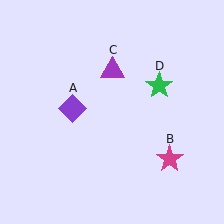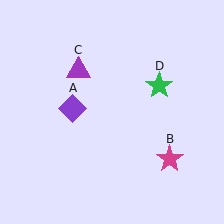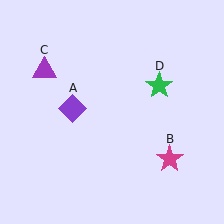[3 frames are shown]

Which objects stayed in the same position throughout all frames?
Purple diamond (object A) and magenta star (object B) and green star (object D) remained stationary.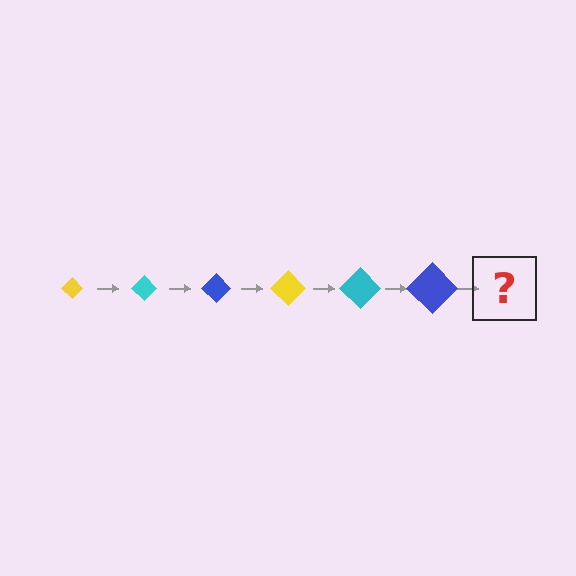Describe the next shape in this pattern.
It should be a yellow diamond, larger than the previous one.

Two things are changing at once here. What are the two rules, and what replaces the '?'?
The two rules are that the diamond grows larger each step and the color cycles through yellow, cyan, and blue. The '?' should be a yellow diamond, larger than the previous one.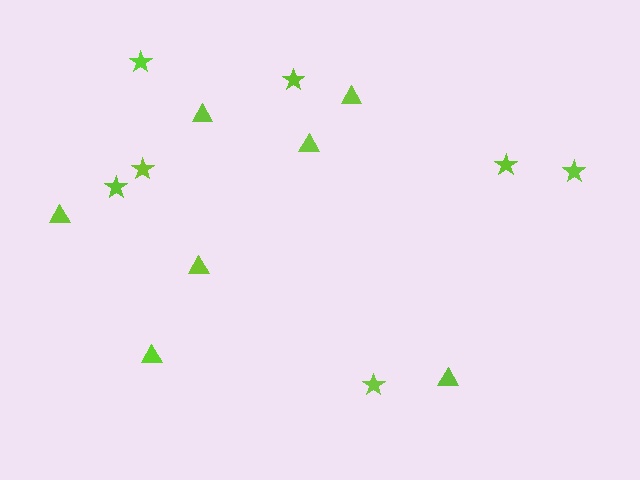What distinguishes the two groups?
There are 2 groups: one group of stars (7) and one group of triangles (7).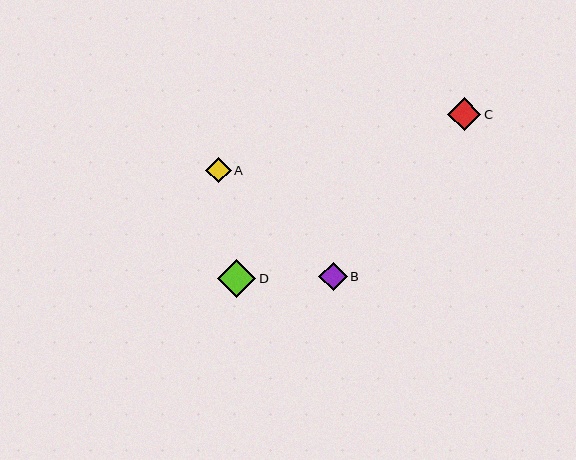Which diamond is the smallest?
Diamond A is the smallest with a size of approximately 26 pixels.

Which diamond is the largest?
Diamond D is the largest with a size of approximately 39 pixels.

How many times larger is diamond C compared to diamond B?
Diamond C is approximately 1.2 times the size of diamond B.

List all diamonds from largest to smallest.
From largest to smallest: D, C, B, A.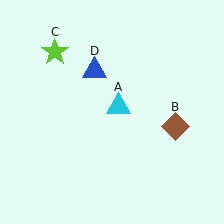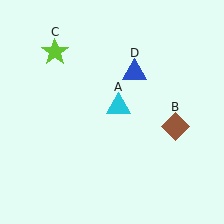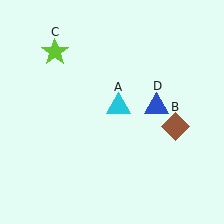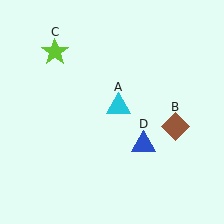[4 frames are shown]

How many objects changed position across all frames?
1 object changed position: blue triangle (object D).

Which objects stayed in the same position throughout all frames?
Cyan triangle (object A) and brown diamond (object B) and lime star (object C) remained stationary.